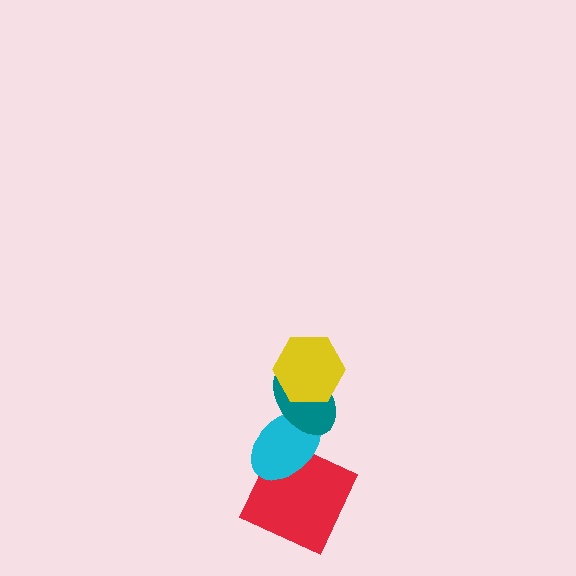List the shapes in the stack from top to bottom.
From top to bottom: the yellow hexagon, the teal ellipse, the cyan ellipse, the red square.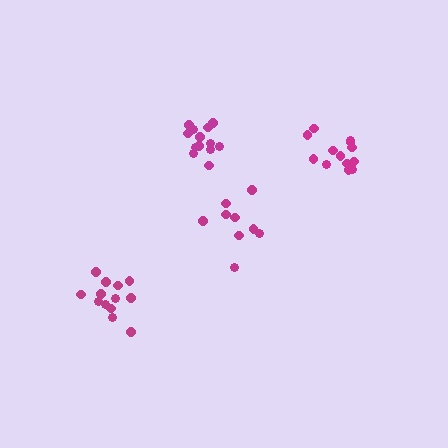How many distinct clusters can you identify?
There are 4 distinct clusters.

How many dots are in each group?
Group 1: 13 dots, Group 2: 13 dots, Group 3: 13 dots, Group 4: 9 dots (48 total).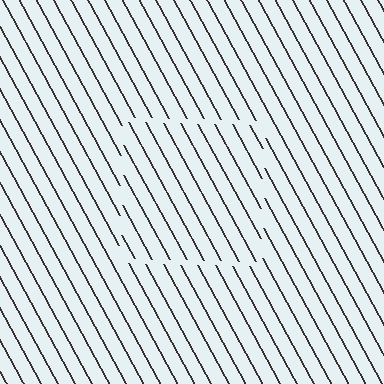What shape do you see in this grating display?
An illusory square. The interior of the shape contains the same grating, shifted by half a period — the contour is defined by the phase discontinuity where line-ends from the inner and outer gratings abut.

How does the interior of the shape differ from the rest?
The interior of the shape contains the same grating, shifted by half a period — the contour is defined by the phase discontinuity where line-ends from the inner and outer gratings abut.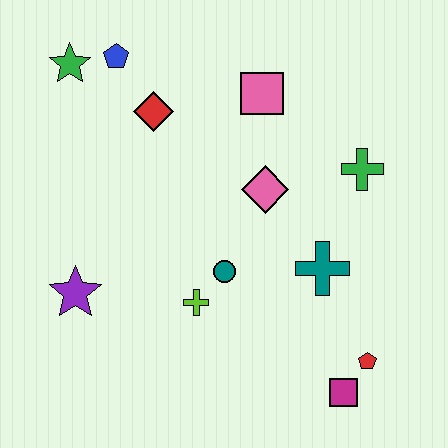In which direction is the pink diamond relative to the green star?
The pink diamond is to the right of the green star.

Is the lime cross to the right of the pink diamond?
No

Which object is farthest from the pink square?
The magenta square is farthest from the pink square.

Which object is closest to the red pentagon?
The magenta square is closest to the red pentagon.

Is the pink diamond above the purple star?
Yes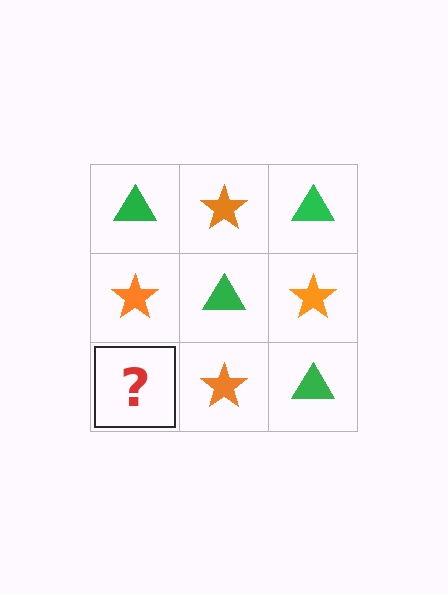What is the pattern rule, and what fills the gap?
The rule is that it alternates green triangle and orange star in a checkerboard pattern. The gap should be filled with a green triangle.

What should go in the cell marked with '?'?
The missing cell should contain a green triangle.